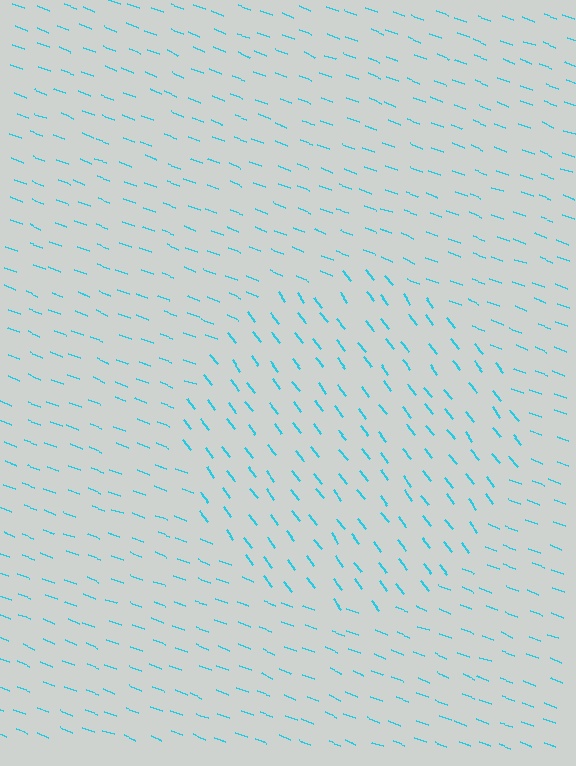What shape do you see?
I see a circle.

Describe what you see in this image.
The image is filled with small cyan line segments. A circle region in the image has lines oriented differently from the surrounding lines, creating a visible texture boundary.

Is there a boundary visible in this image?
Yes, there is a texture boundary formed by a change in line orientation.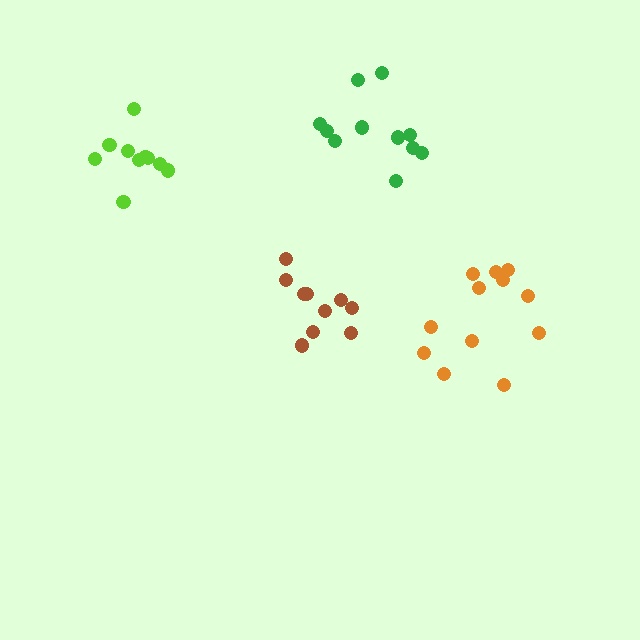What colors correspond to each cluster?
The clusters are colored: green, brown, orange, lime.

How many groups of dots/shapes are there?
There are 4 groups.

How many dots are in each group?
Group 1: 11 dots, Group 2: 10 dots, Group 3: 12 dots, Group 4: 10 dots (43 total).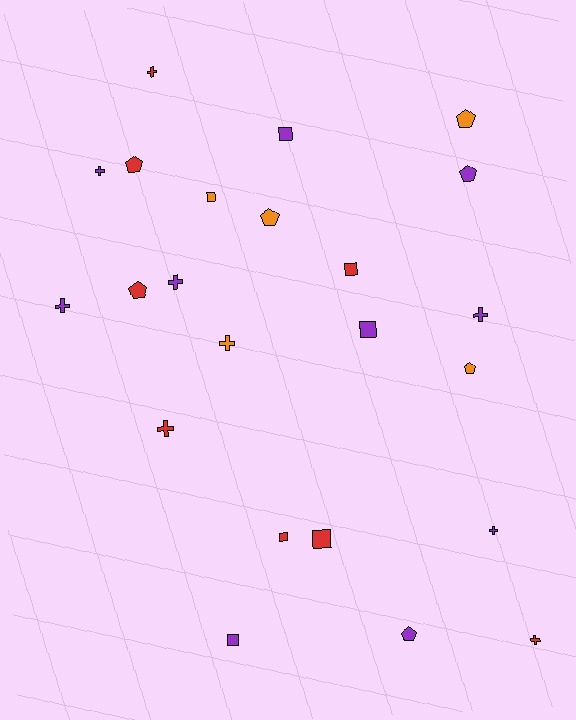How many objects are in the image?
There are 23 objects.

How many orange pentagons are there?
There are 3 orange pentagons.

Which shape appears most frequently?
Cross, with 9 objects.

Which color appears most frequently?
Purple, with 10 objects.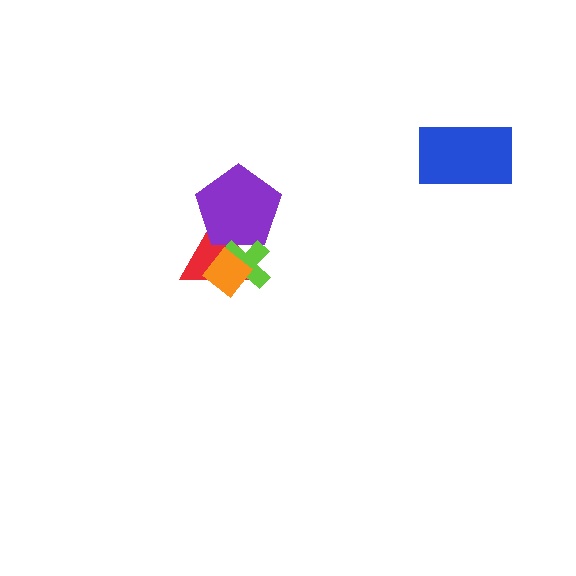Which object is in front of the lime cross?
The orange diamond is in front of the lime cross.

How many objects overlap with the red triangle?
3 objects overlap with the red triangle.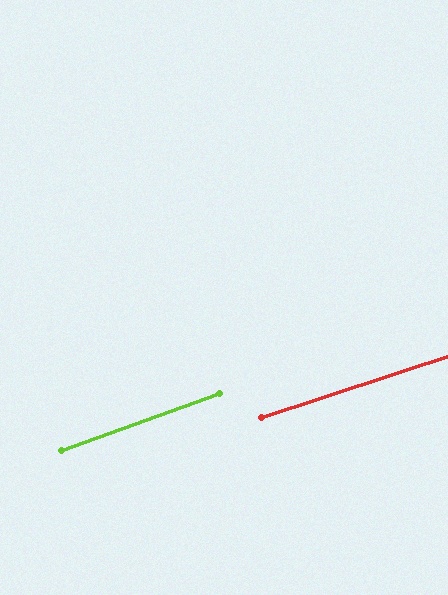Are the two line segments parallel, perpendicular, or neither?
Parallel — their directions differ by only 1.7°.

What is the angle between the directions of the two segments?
Approximately 2 degrees.